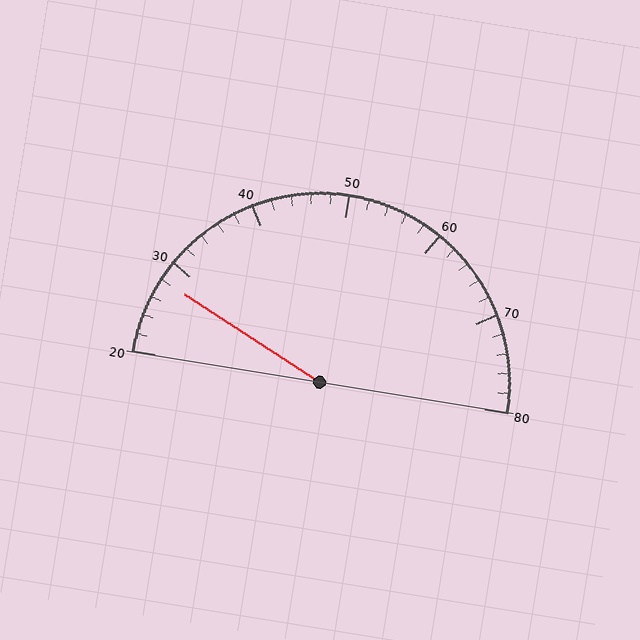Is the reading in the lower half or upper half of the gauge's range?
The reading is in the lower half of the range (20 to 80).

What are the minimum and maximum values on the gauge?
The gauge ranges from 20 to 80.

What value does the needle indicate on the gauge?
The needle indicates approximately 28.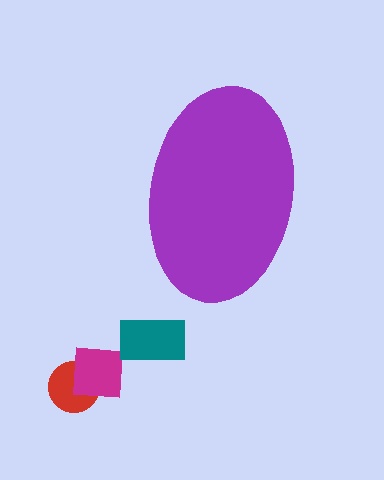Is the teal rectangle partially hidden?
No, the teal rectangle is fully visible.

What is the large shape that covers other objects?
A purple ellipse.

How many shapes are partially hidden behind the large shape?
0 shapes are partially hidden.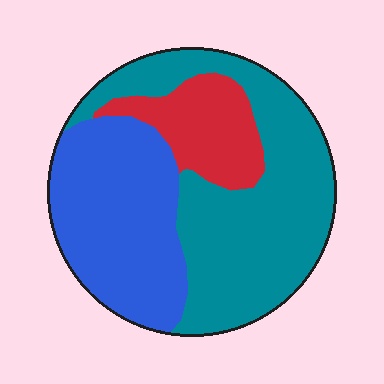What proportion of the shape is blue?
Blue takes up between a third and a half of the shape.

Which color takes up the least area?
Red, at roughly 15%.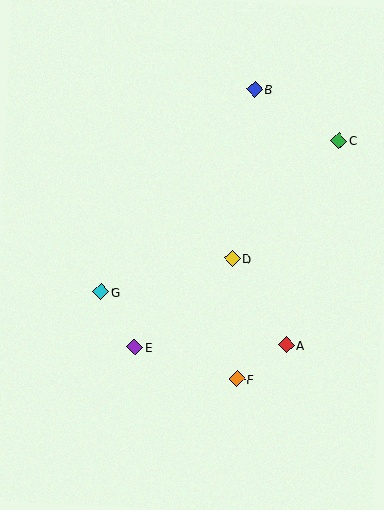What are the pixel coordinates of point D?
Point D is at (232, 259).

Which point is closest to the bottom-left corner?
Point E is closest to the bottom-left corner.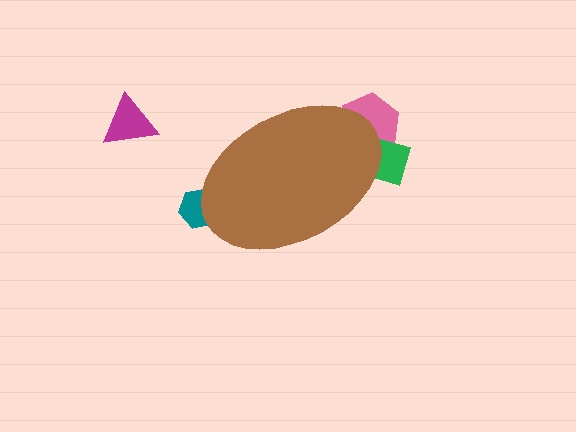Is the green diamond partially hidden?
Yes, the green diamond is partially hidden behind the brown ellipse.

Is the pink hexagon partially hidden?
Yes, the pink hexagon is partially hidden behind the brown ellipse.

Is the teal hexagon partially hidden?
Yes, the teal hexagon is partially hidden behind the brown ellipse.